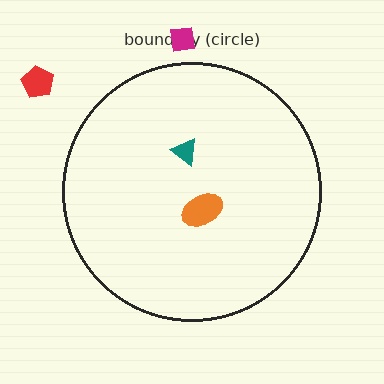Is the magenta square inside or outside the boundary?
Outside.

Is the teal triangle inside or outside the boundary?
Inside.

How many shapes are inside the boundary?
2 inside, 2 outside.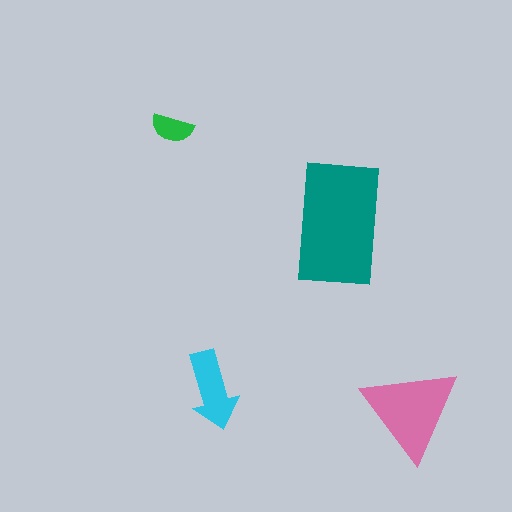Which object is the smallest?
The green semicircle.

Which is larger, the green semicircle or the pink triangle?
The pink triangle.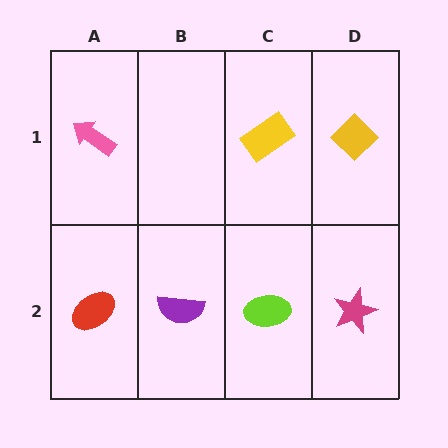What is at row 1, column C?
A yellow rectangle.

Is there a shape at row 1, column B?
No, that cell is empty.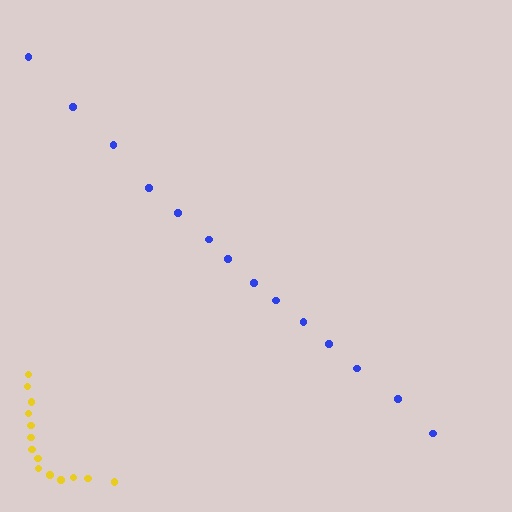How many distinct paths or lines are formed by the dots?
There are 2 distinct paths.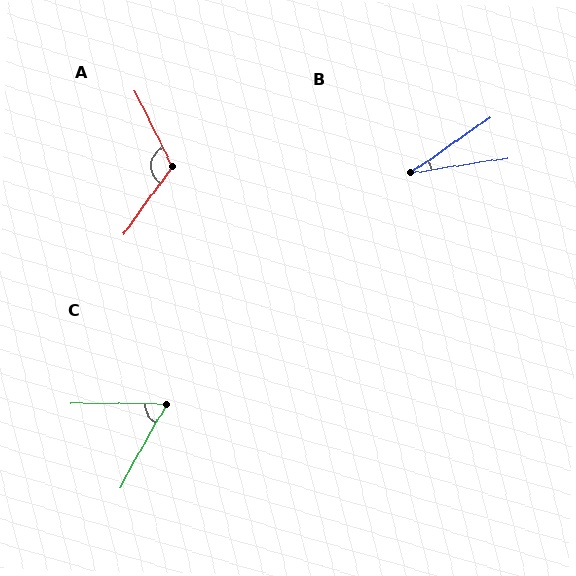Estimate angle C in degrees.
Approximately 61 degrees.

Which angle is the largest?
A, at approximately 118 degrees.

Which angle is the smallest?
B, at approximately 26 degrees.